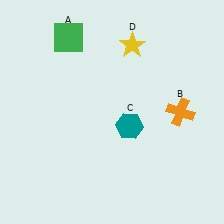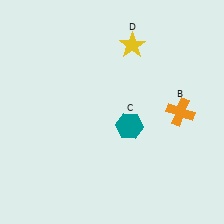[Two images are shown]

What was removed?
The green square (A) was removed in Image 2.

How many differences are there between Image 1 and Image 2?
There is 1 difference between the two images.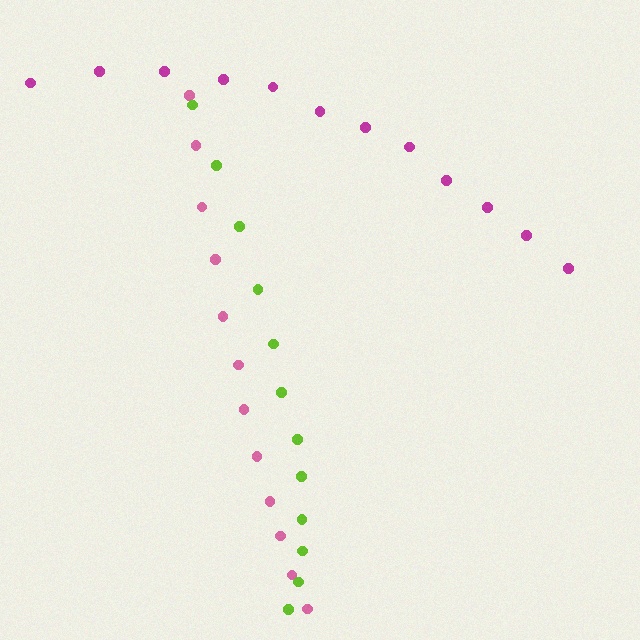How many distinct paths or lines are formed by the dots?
There are 3 distinct paths.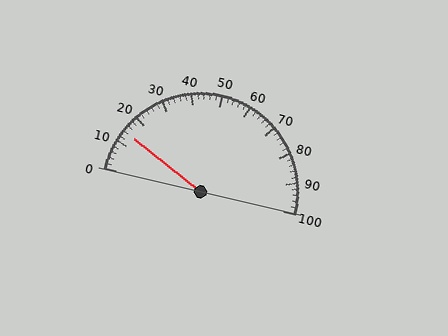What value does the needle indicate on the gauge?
The needle indicates approximately 14.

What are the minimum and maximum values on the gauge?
The gauge ranges from 0 to 100.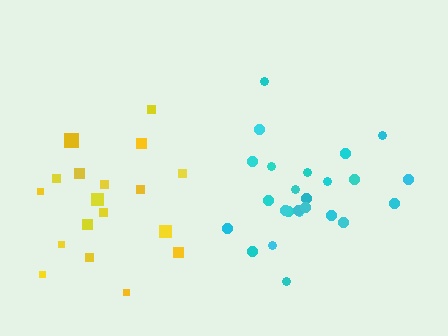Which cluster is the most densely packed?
Cyan.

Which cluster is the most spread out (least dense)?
Yellow.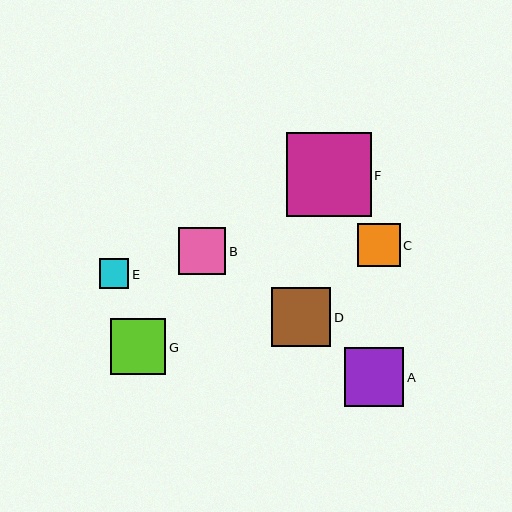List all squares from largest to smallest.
From largest to smallest: F, D, A, G, B, C, E.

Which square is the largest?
Square F is the largest with a size of approximately 84 pixels.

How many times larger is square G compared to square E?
Square G is approximately 1.9 times the size of square E.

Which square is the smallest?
Square E is the smallest with a size of approximately 29 pixels.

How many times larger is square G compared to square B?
Square G is approximately 1.2 times the size of square B.